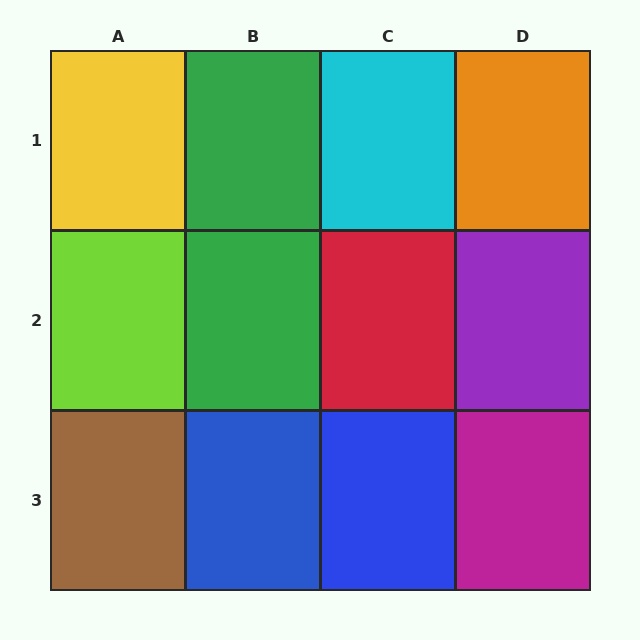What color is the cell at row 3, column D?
Magenta.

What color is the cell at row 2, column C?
Red.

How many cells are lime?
1 cell is lime.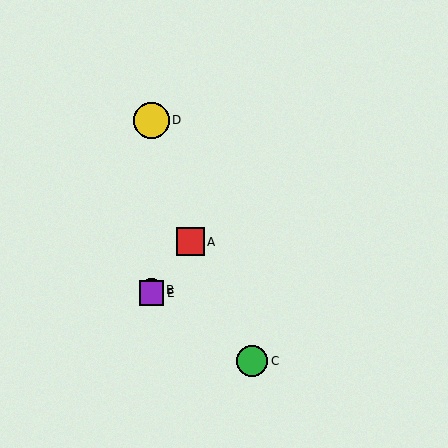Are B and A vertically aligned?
No, B is at x≈151 and A is at x≈190.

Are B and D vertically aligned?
Yes, both are at x≈151.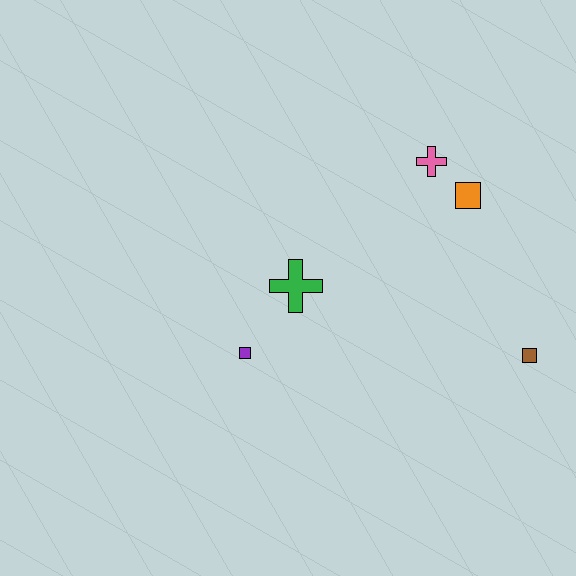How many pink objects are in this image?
There is 1 pink object.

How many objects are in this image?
There are 5 objects.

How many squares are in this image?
There are 3 squares.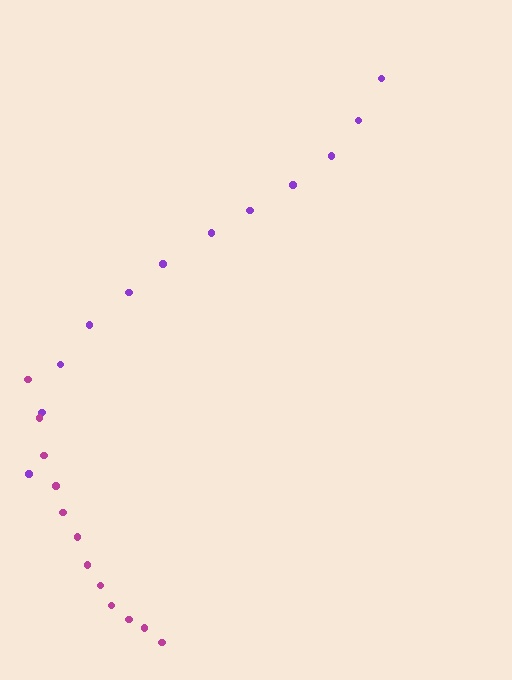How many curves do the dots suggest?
There are 2 distinct paths.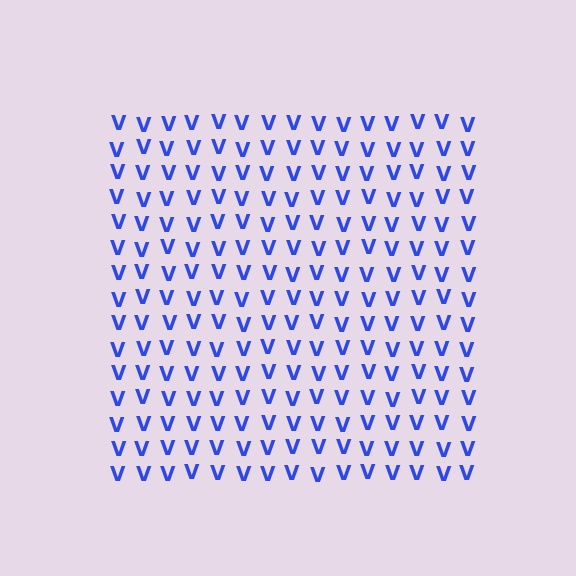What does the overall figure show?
The overall figure shows a square.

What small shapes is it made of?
It is made of small letter V's.